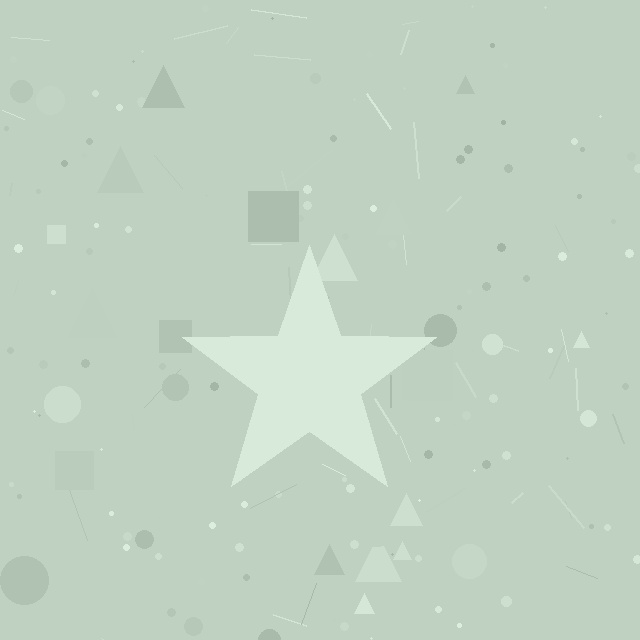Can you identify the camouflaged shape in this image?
The camouflaged shape is a star.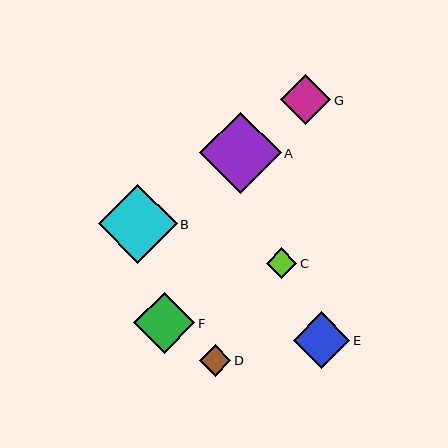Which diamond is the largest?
Diamond A is the largest with a size of approximately 81 pixels.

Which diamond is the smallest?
Diamond C is the smallest with a size of approximately 31 pixels.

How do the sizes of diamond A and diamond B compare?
Diamond A and diamond B are approximately the same size.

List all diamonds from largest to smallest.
From largest to smallest: A, B, F, E, G, D, C.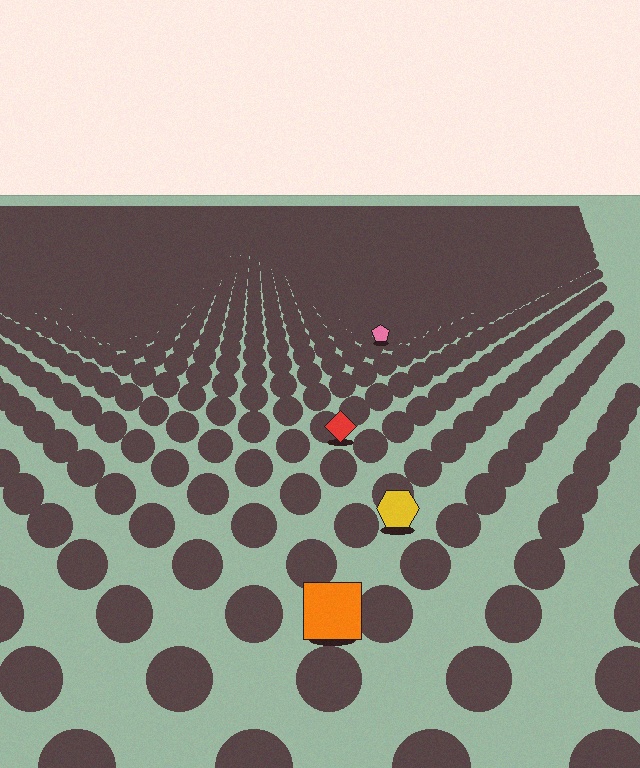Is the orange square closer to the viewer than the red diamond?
Yes. The orange square is closer — you can tell from the texture gradient: the ground texture is coarser near it.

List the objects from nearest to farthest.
From nearest to farthest: the orange square, the yellow hexagon, the red diamond, the pink pentagon.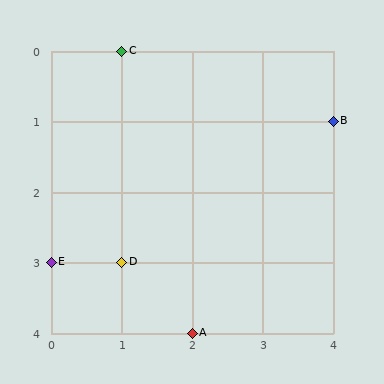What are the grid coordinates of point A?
Point A is at grid coordinates (2, 4).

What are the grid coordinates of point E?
Point E is at grid coordinates (0, 3).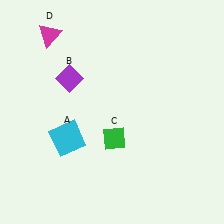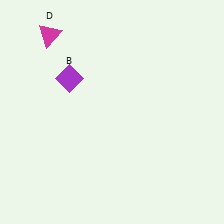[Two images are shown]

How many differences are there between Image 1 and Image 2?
There are 2 differences between the two images.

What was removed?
The green diamond (C), the cyan square (A) were removed in Image 2.